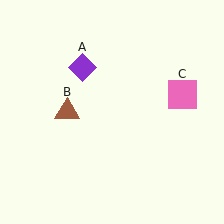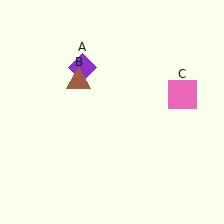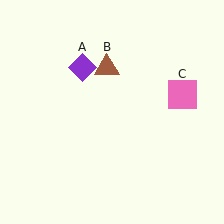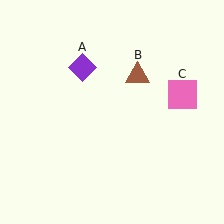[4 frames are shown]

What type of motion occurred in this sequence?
The brown triangle (object B) rotated clockwise around the center of the scene.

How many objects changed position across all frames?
1 object changed position: brown triangle (object B).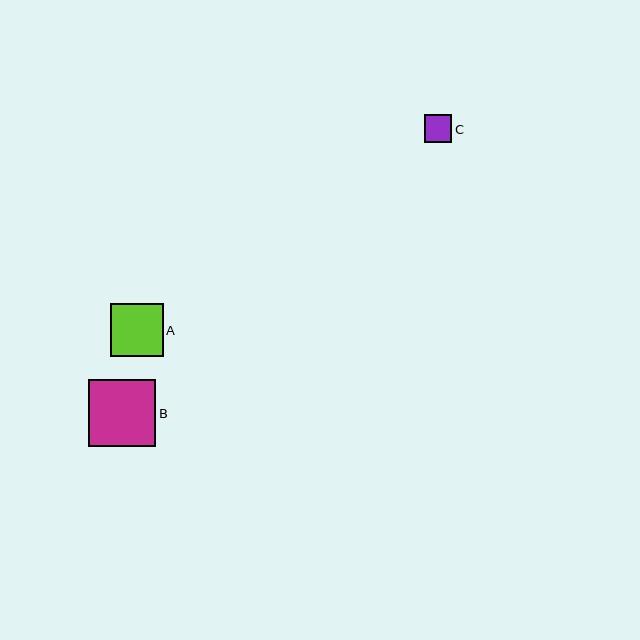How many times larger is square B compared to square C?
Square B is approximately 2.5 times the size of square C.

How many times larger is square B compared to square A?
Square B is approximately 1.3 times the size of square A.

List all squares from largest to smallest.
From largest to smallest: B, A, C.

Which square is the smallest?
Square C is the smallest with a size of approximately 27 pixels.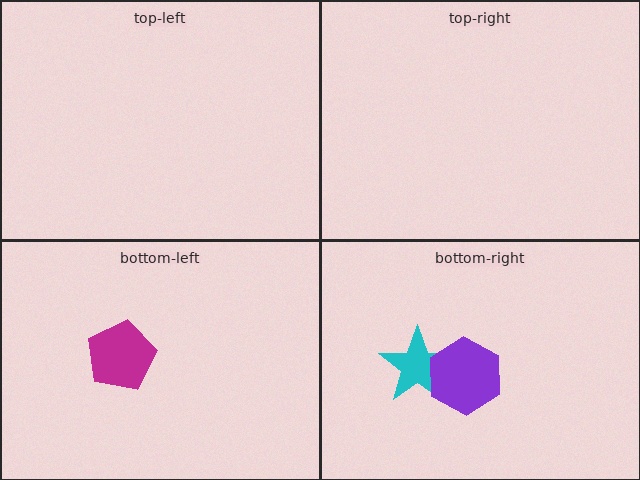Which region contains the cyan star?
The bottom-right region.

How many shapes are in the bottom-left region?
1.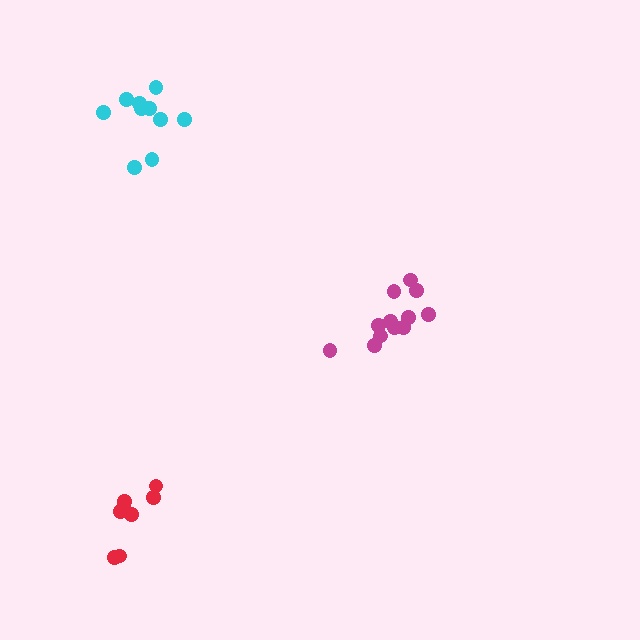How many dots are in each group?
Group 1: 12 dots, Group 2: 8 dots, Group 3: 10 dots (30 total).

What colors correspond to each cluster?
The clusters are colored: magenta, red, cyan.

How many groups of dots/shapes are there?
There are 3 groups.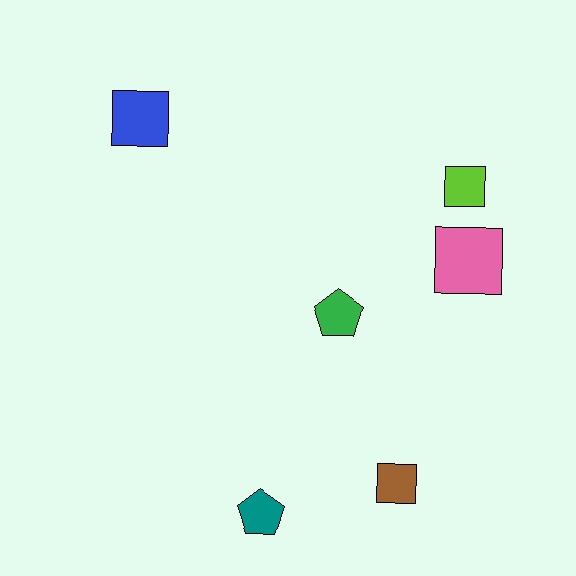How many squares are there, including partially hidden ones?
There are 4 squares.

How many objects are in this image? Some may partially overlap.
There are 6 objects.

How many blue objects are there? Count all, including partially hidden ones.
There is 1 blue object.